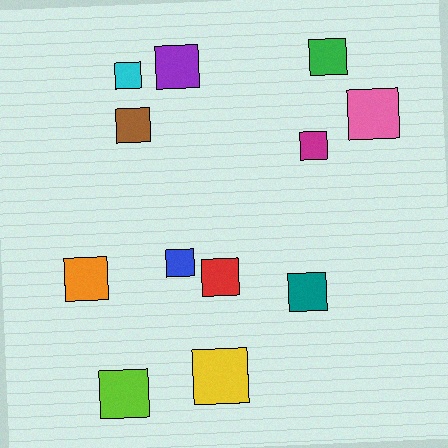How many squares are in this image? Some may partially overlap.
There are 12 squares.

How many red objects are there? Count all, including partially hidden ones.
There is 1 red object.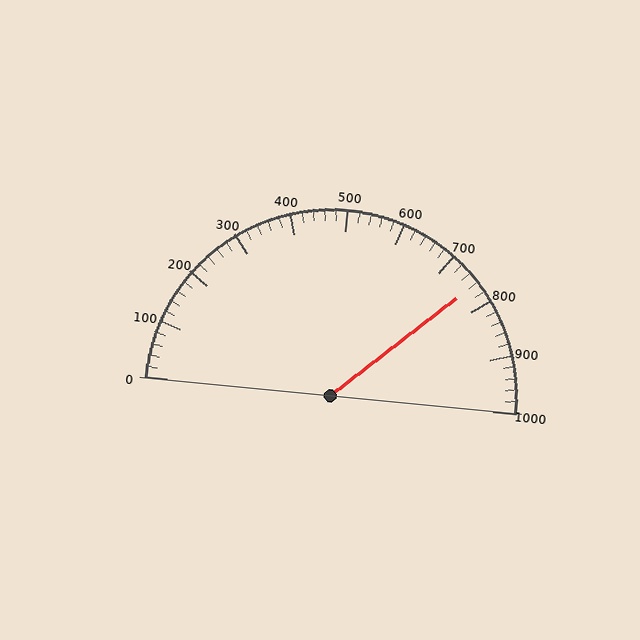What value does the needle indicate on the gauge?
The needle indicates approximately 760.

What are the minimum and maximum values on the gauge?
The gauge ranges from 0 to 1000.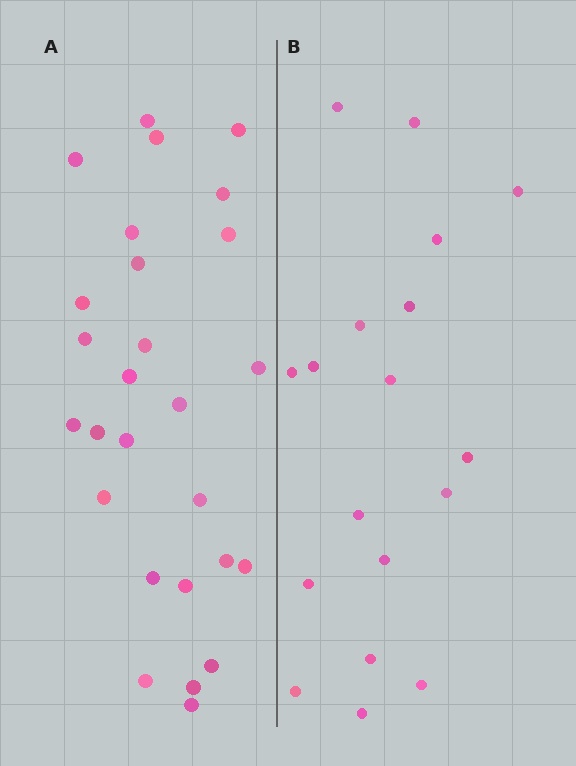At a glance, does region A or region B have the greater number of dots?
Region A (the left region) has more dots.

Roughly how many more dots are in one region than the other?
Region A has roughly 8 or so more dots than region B.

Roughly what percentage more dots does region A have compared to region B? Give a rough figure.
About 50% more.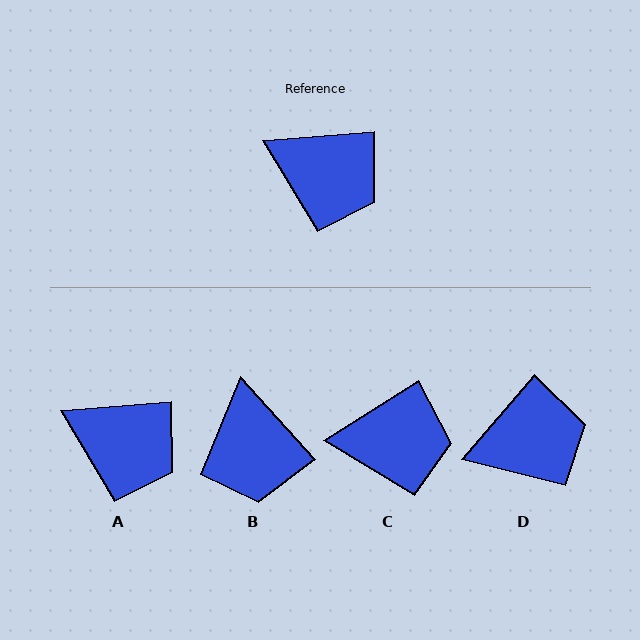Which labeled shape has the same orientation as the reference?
A.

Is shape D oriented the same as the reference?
No, it is off by about 45 degrees.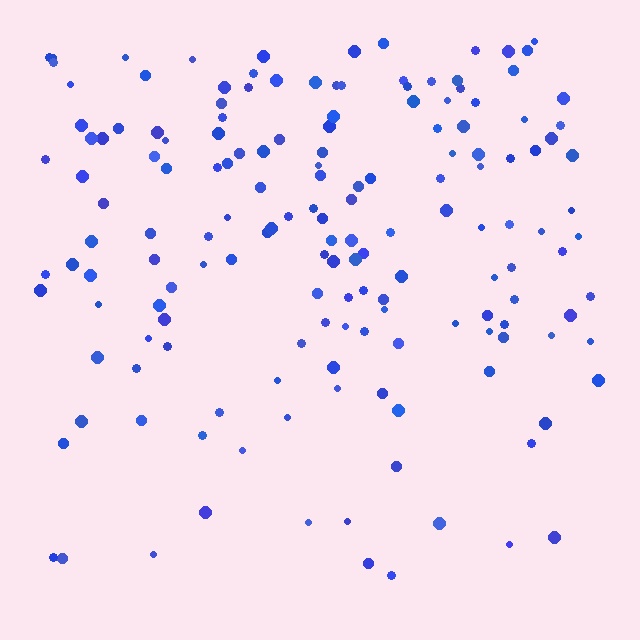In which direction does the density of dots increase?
From bottom to top, with the top side densest.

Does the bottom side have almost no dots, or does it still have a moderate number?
Still a moderate number, just noticeably fewer than the top.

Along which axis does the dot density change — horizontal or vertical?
Vertical.